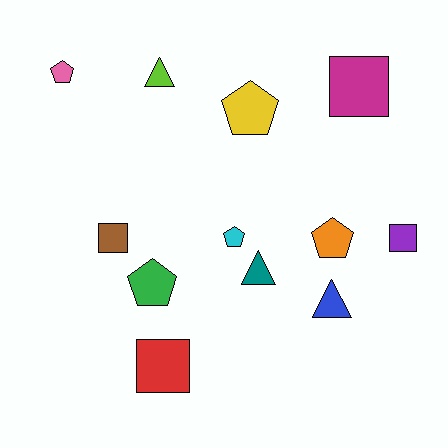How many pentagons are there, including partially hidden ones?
There are 5 pentagons.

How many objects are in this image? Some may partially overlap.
There are 12 objects.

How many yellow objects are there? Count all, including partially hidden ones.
There is 1 yellow object.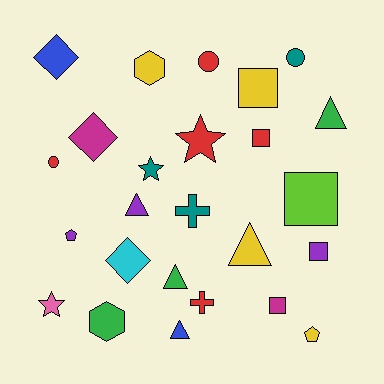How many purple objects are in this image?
There are 3 purple objects.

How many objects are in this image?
There are 25 objects.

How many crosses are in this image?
There are 2 crosses.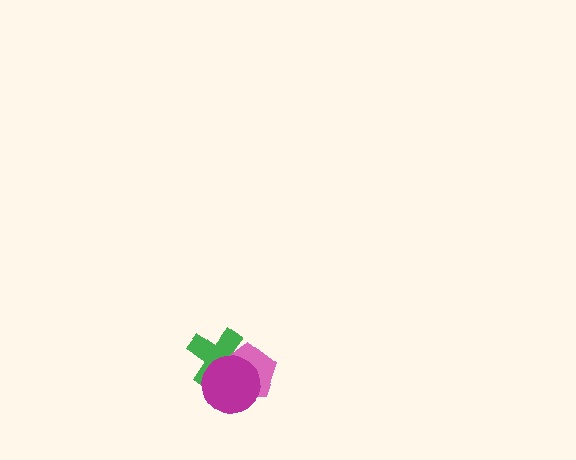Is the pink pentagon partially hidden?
Yes, it is partially covered by another shape.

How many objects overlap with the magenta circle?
2 objects overlap with the magenta circle.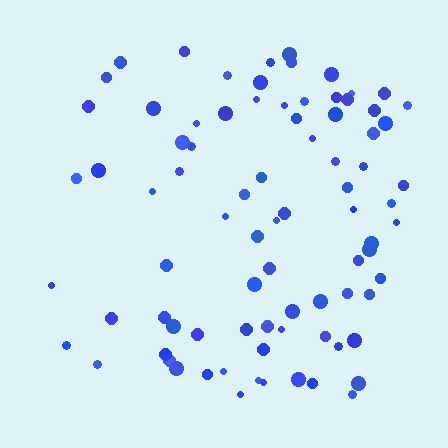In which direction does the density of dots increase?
From left to right, with the right side densest.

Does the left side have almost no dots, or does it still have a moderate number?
Still a moderate number, just noticeably fewer than the right.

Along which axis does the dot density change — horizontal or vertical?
Horizontal.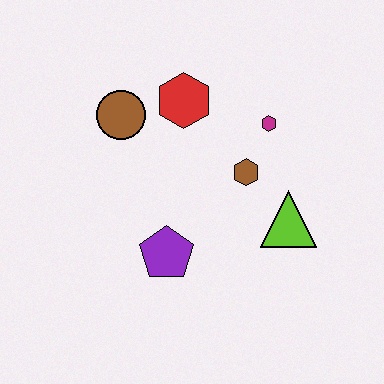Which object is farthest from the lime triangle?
The brown circle is farthest from the lime triangle.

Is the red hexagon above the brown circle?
Yes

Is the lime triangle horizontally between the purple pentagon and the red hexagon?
No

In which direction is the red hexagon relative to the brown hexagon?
The red hexagon is above the brown hexagon.